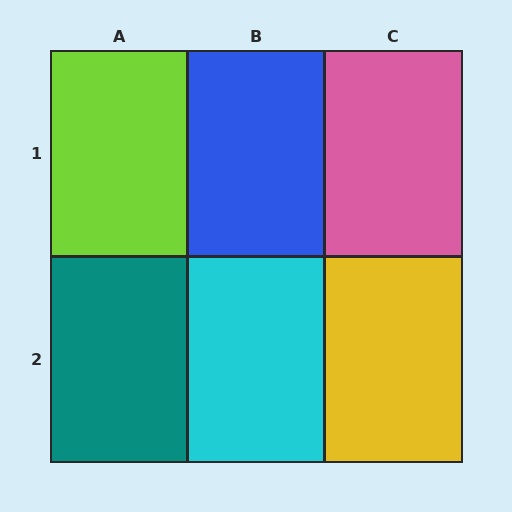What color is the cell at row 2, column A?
Teal.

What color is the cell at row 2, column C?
Yellow.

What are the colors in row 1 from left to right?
Lime, blue, pink.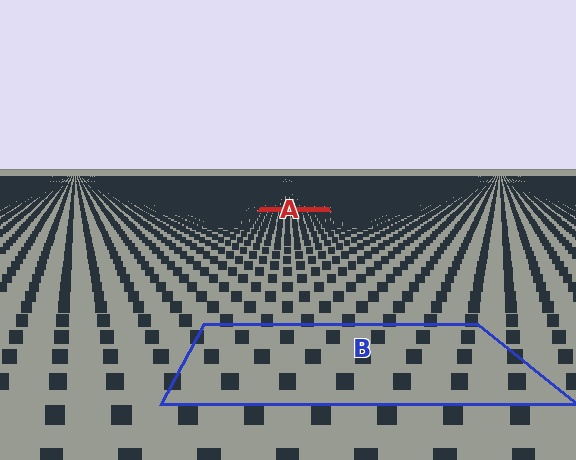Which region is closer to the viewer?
Region B is closer. The texture elements there are larger and more spread out.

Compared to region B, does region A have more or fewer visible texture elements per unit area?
Region A has more texture elements per unit area — they are packed more densely because it is farther away.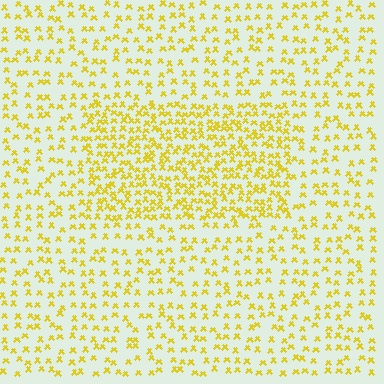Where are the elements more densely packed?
The elements are more densely packed inside the rectangle boundary.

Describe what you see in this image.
The image contains small yellow elements arranged at two different densities. A rectangle-shaped region is visible where the elements are more densely packed than the surrounding area.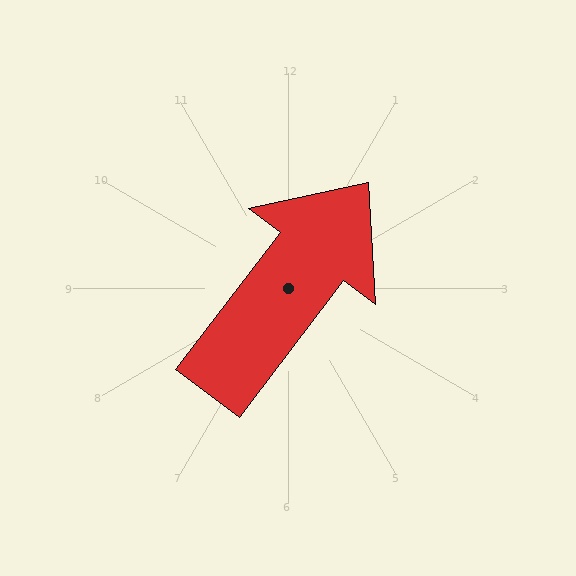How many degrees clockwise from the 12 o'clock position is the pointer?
Approximately 37 degrees.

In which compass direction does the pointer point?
Northeast.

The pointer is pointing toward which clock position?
Roughly 1 o'clock.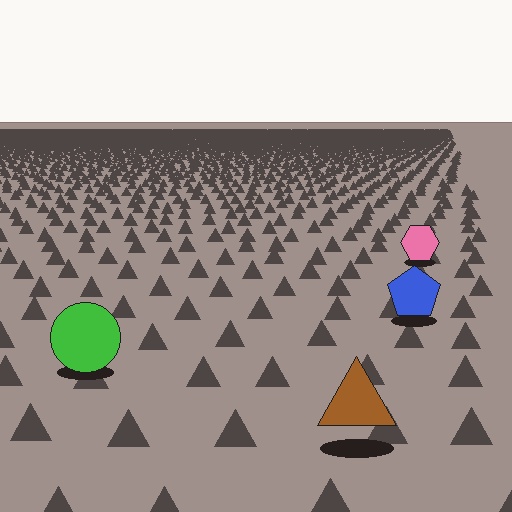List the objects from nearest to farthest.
From nearest to farthest: the brown triangle, the green circle, the blue pentagon, the pink hexagon.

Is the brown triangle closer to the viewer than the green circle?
Yes. The brown triangle is closer — you can tell from the texture gradient: the ground texture is coarser near it.